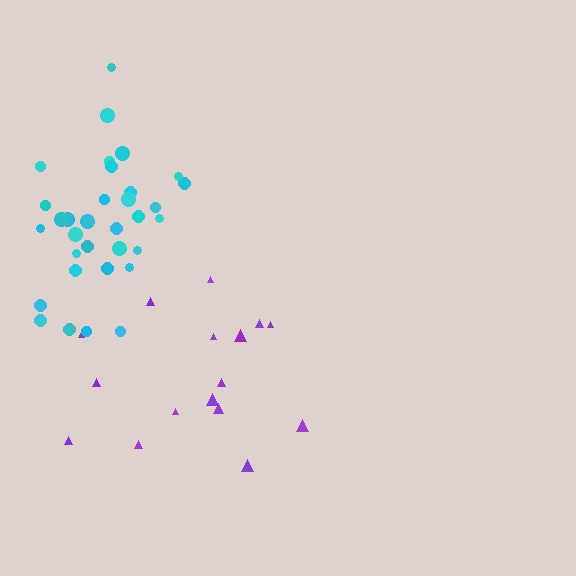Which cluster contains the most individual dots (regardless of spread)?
Cyan (35).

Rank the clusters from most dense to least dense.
cyan, purple.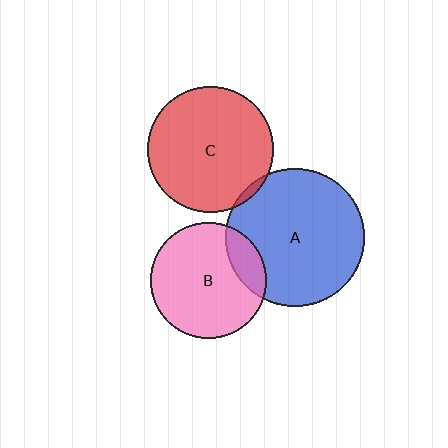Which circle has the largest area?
Circle A (blue).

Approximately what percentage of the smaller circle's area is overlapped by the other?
Approximately 15%.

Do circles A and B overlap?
Yes.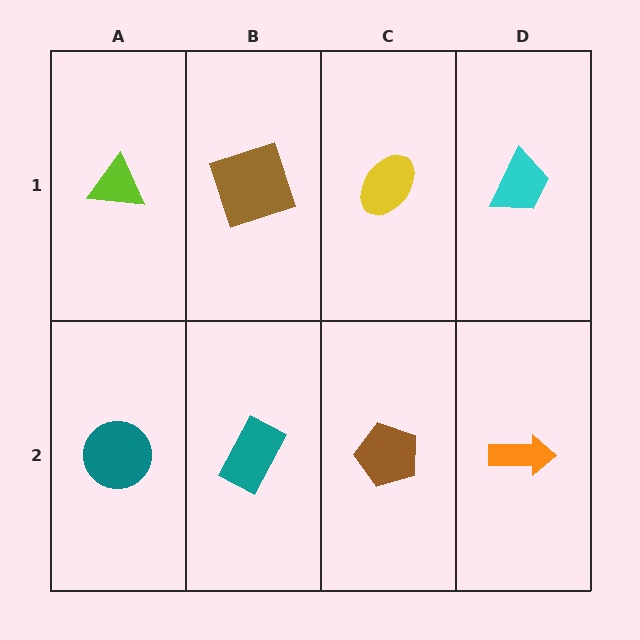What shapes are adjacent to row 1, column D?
An orange arrow (row 2, column D), a yellow ellipse (row 1, column C).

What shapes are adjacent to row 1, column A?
A teal circle (row 2, column A), a brown square (row 1, column B).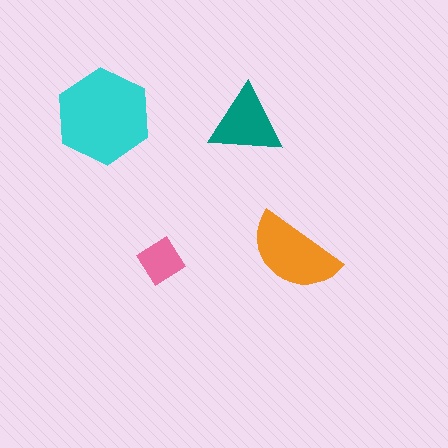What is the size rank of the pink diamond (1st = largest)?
4th.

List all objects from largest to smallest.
The cyan hexagon, the orange semicircle, the teal triangle, the pink diamond.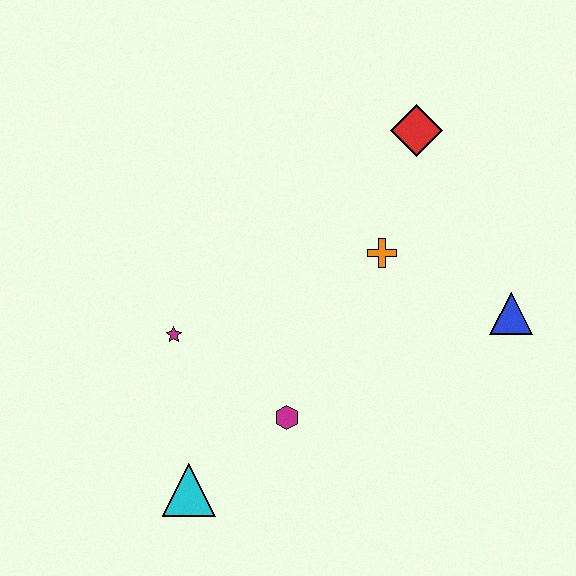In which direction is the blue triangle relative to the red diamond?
The blue triangle is below the red diamond.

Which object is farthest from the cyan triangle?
The red diamond is farthest from the cyan triangle.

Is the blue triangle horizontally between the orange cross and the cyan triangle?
No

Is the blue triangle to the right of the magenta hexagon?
Yes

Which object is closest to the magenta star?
The magenta hexagon is closest to the magenta star.